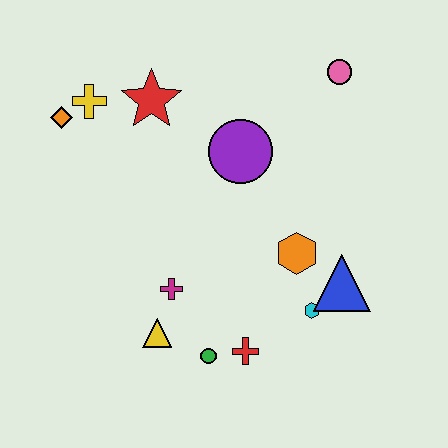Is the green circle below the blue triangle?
Yes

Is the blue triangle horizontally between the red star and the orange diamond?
No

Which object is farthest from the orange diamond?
The blue triangle is farthest from the orange diamond.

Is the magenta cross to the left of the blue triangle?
Yes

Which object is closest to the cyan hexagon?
The blue triangle is closest to the cyan hexagon.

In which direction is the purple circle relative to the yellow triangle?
The purple circle is above the yellow triangle.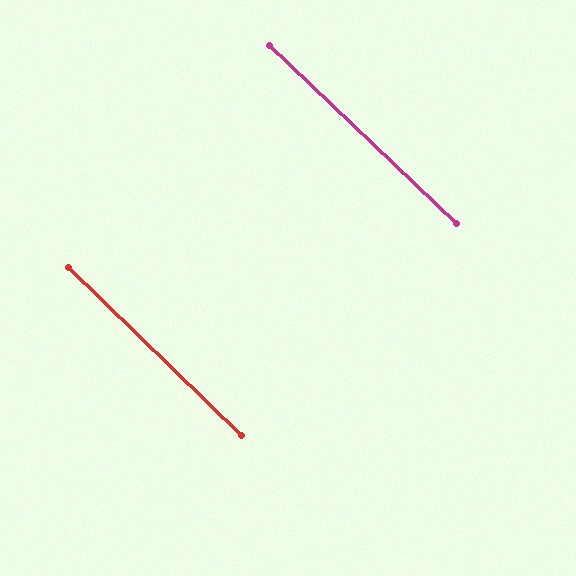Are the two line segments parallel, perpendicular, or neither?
Parallel — their directions differ by only 0.7°.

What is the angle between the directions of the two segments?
Approximately 1 degree.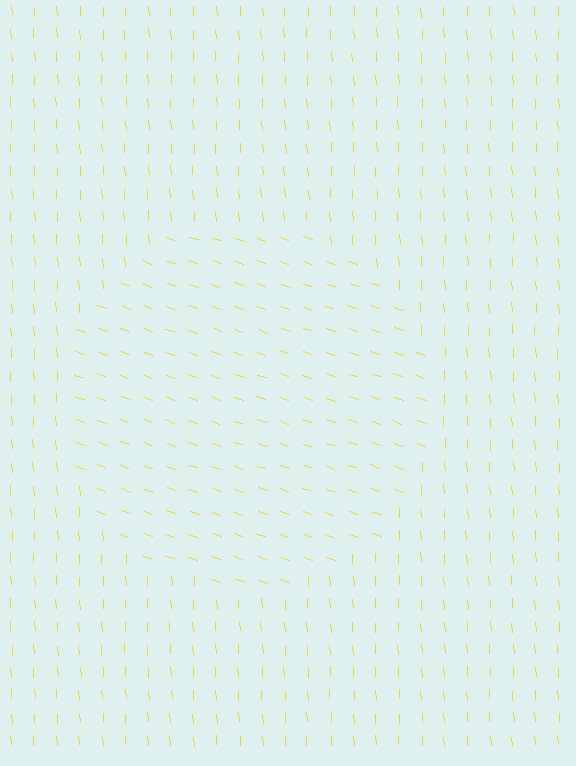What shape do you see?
I see a circle.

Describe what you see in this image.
The image is filled with small yellow line segments. A circle region in the image has lines oriented differently from the surrounding lines, creating a visible texture boundary.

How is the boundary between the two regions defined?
The boundary is defined purely by a change in line orientation (approximately 68 degrees difference). All lines are the same color and thickness.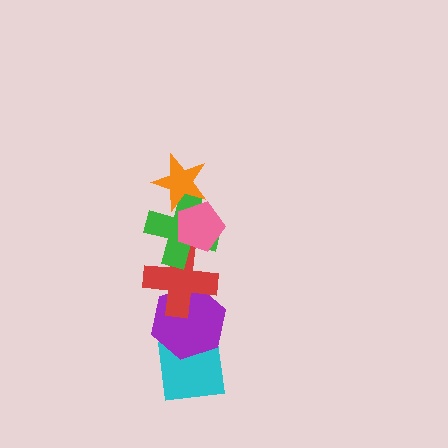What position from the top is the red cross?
The red cross is 4th from the top.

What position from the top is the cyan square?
The cyan square is 6th from the top.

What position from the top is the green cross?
The green cross is 3rd from the top.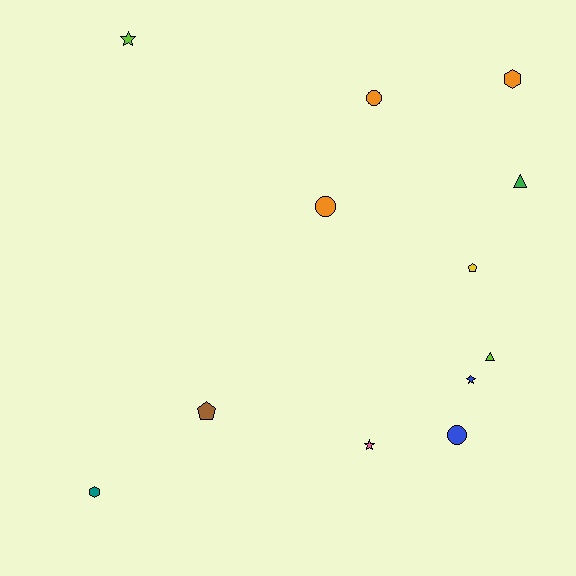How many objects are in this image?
There are 12 objects.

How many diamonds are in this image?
There are no diamonds.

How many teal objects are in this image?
There is 1 teal object.